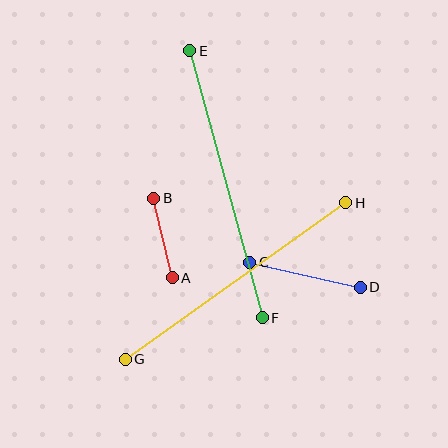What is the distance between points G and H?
The distance is approximately 270 pixels.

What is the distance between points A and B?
The distance is approximately 81 pixels.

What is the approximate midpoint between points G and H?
The midpoint is at approximately (236, 281) pixels.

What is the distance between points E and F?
The distance is approximately 276 pixels.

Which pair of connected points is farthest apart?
Points E and F are farthest apart.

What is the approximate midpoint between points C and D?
The midpoint is at approximately (305, 275) pixels.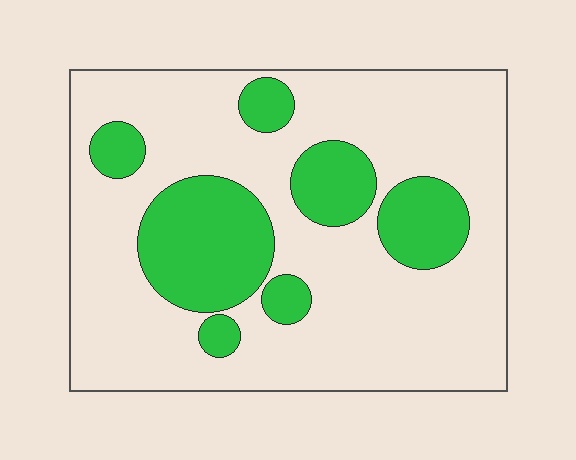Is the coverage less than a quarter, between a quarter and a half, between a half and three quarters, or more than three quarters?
Between a quarter and a half.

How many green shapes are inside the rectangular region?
7.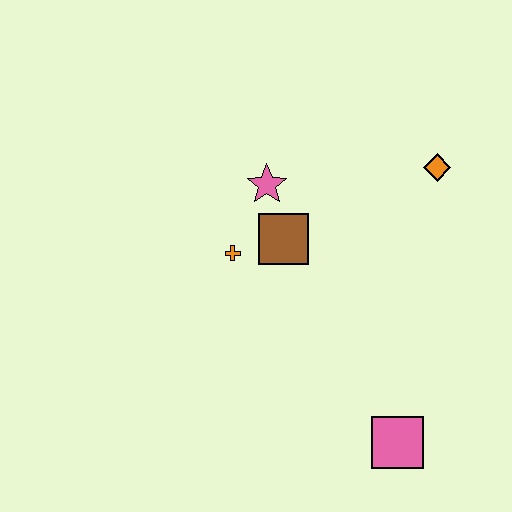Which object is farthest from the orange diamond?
The pink square is farthest from the orange diamond.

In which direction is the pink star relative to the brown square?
The pink star is above the brown square.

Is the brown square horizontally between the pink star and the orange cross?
No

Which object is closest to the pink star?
The brown square is closest to the pink star.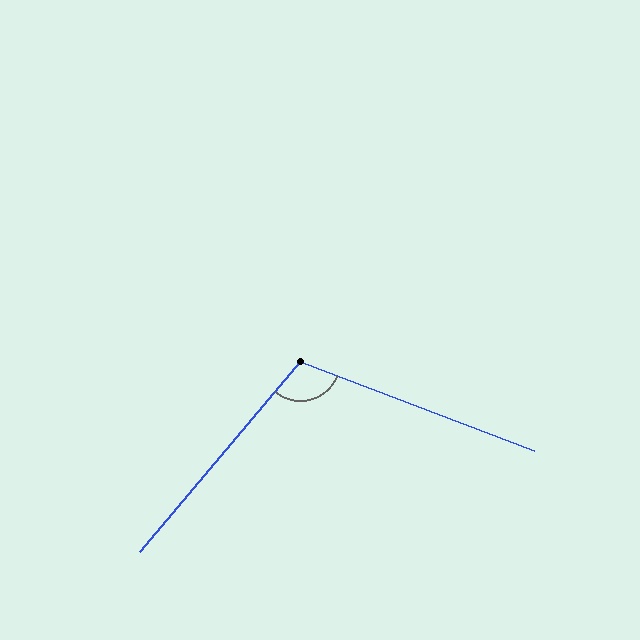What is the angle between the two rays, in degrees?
Approximately 109 degrees.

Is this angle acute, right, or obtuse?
It is obtuse.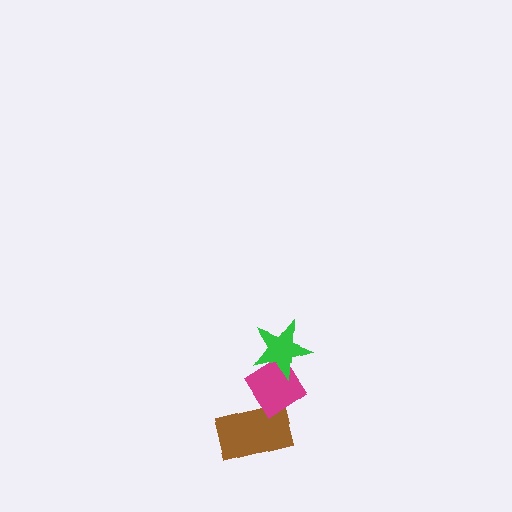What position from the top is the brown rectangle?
The brown rectangle is 3rd from the top.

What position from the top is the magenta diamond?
The magenta diamond is 2nd from the top.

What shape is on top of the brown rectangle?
The magenta diamond is on top of the brown rectangle.